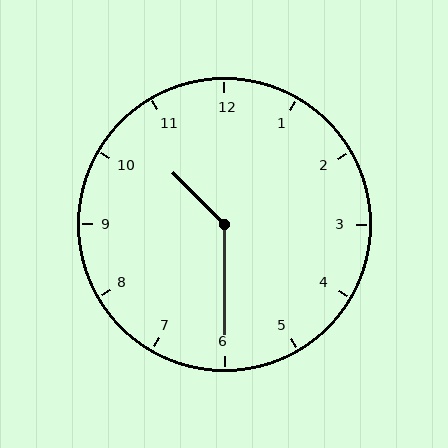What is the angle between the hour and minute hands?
Approximately 135 degrees.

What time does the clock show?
10:30.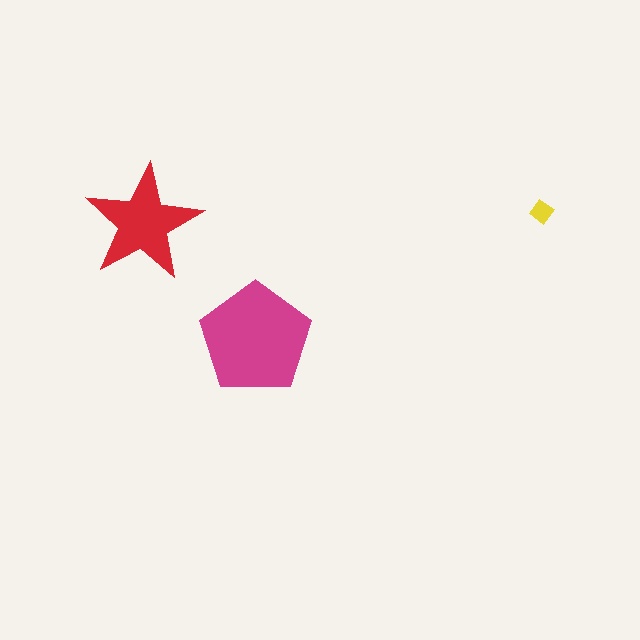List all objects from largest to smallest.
The magenta pentagon, the red star, the yellow diamond.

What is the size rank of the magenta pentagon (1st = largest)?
1st.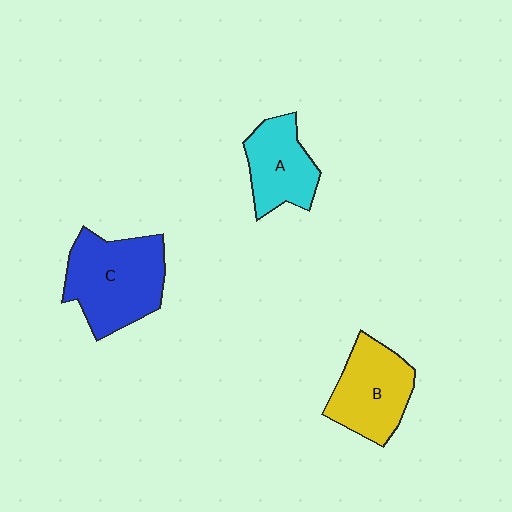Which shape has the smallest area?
Shape A (cyan).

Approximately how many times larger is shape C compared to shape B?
Approximately 1.3 times.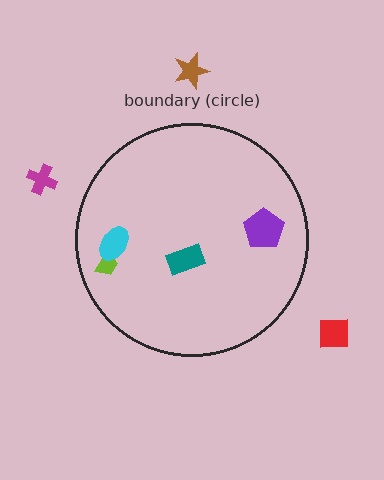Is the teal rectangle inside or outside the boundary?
Inside.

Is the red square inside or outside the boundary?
Outside.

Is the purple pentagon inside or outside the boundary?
Inside.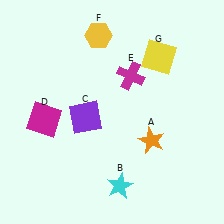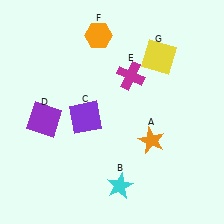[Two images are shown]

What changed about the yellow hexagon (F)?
In Image 1, F is yellow. In Image 2, it changed to orange.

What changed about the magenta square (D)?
In Image 1, D is magenta. In Image 2, it changed to purple.